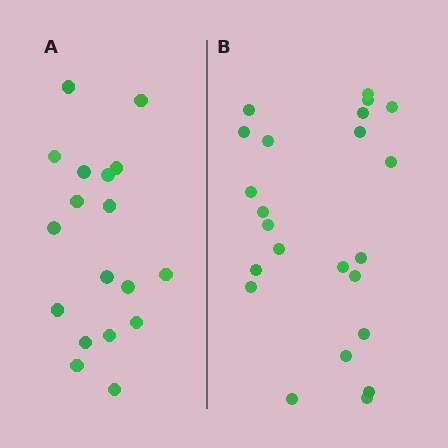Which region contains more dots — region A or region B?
Region B (the right region) has more dots.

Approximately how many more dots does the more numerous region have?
Region B has about 5 more dots than region A.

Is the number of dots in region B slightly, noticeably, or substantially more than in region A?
Region B has noticeably more, but not dramatically so. The ratio is roughly 1.3 to 1.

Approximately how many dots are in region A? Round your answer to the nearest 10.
About 20 dots. (The exact count is 18, which rounds to 20.)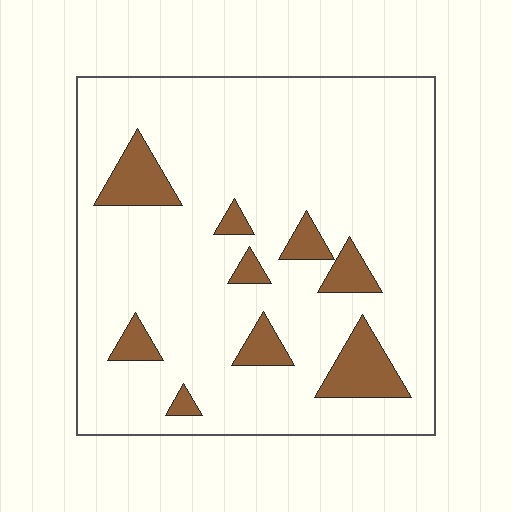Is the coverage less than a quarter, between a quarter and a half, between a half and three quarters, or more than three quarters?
Less than a quarter.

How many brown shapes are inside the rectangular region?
9.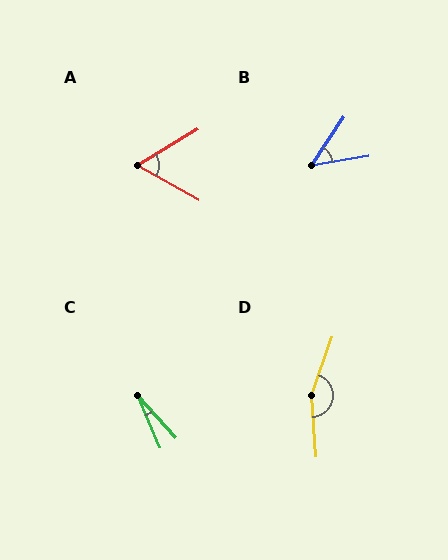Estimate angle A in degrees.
Approximately 61 degrees.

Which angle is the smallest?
C, at approximately 20 degrees.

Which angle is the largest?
D, at approximately 156 degrees.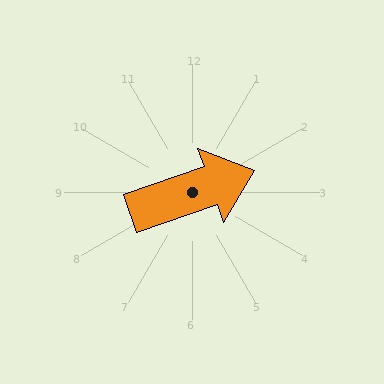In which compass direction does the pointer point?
East.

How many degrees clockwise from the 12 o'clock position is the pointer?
Approximately 71 degrees.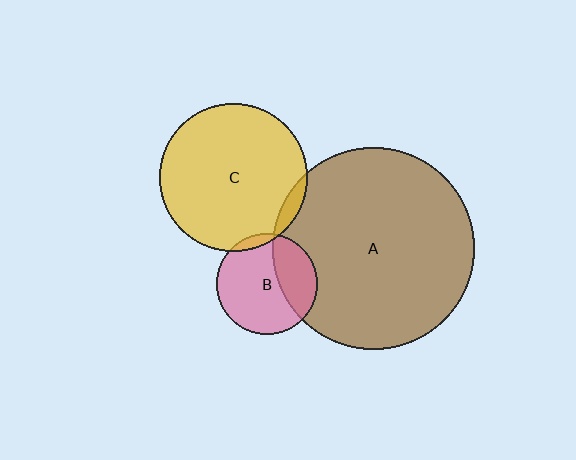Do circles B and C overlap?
Yes.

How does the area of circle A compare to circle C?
Approximately 1.9 times.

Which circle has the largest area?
Circle A (brown).